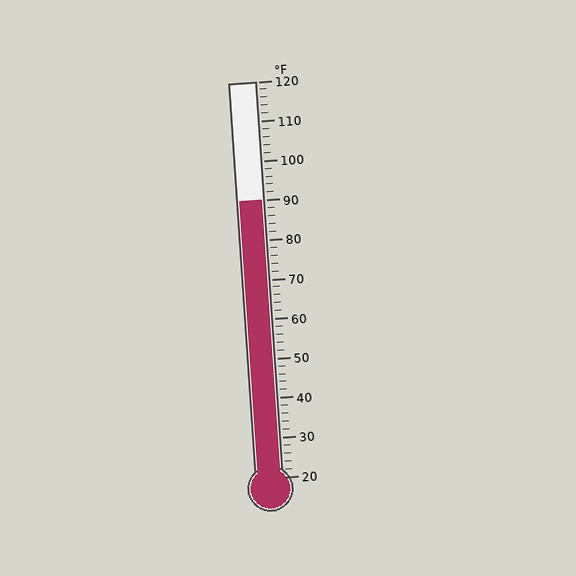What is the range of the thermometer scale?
The thermometer scale ranges from 20°F to 120°F.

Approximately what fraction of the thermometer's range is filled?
The thermometer is filled to approximately 70% of its range.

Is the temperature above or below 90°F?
The temperature is at 90°F.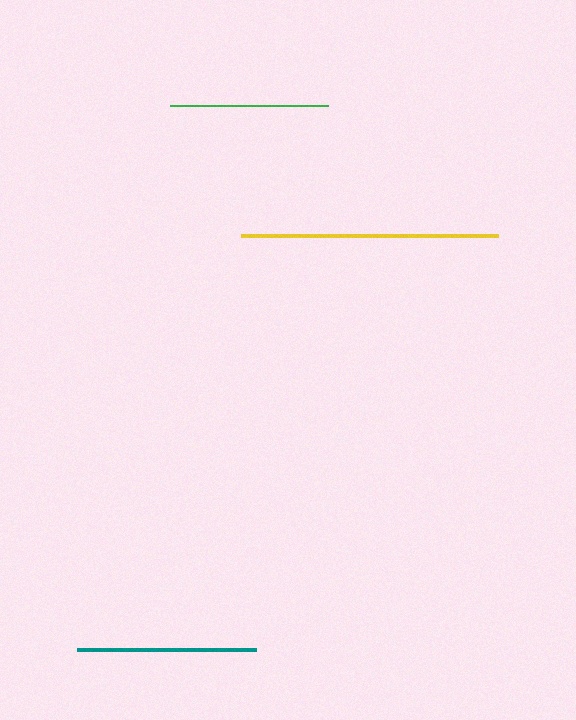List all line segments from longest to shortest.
From longest to shortest: yellow, teal, green.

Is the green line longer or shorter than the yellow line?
The yellow line is longer than the green line.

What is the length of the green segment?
The green segment is approximately 158 pixels long.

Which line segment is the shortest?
The green line is the shortest at approximately 158 pixels.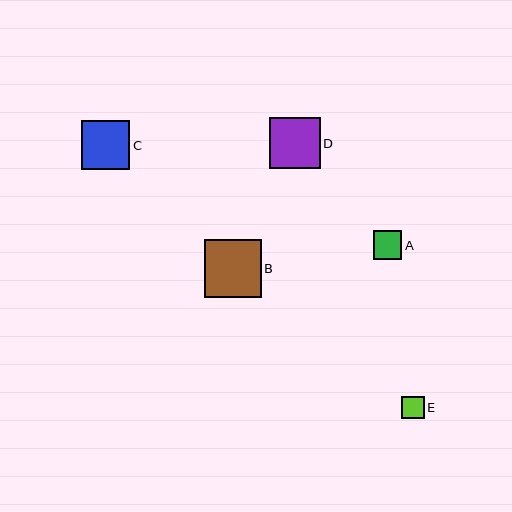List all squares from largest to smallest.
From largest to smallest: B, D, C, A, E.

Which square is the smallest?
Square E is the smallest with a size of approximately 23 pixels.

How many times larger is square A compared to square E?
Square A is approximately 1.3 times the size of square E.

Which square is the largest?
Square B is the largest with a size of approximately 57 pixels.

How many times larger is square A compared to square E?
Square A is approximately 1.3 times the size of square E.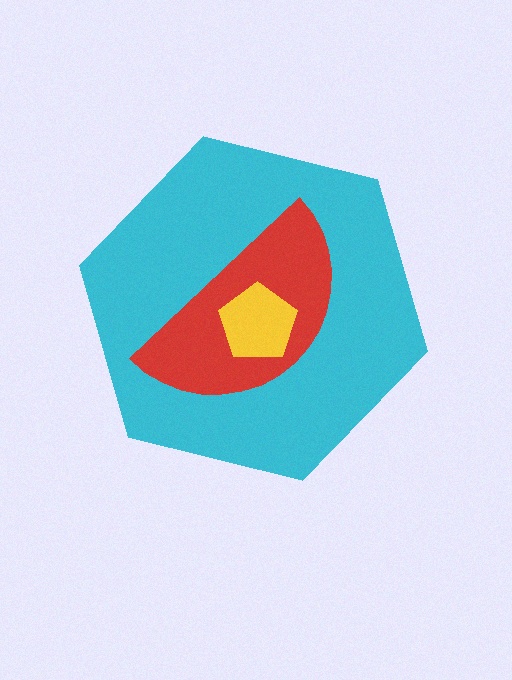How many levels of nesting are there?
3.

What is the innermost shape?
The yellow pentagon.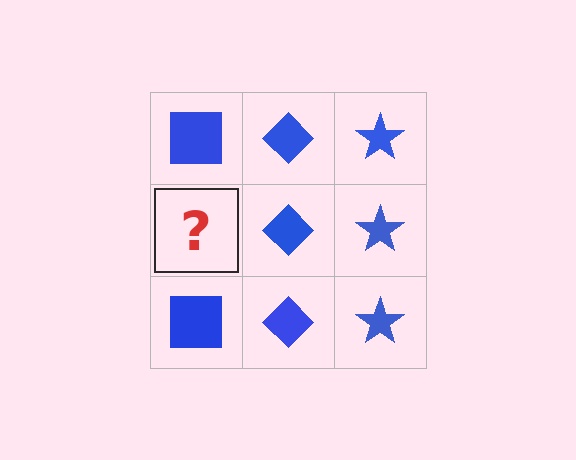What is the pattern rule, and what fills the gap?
The rule is that each column has a consistent shape. The gap should be filled with a blue square.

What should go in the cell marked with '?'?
The missing cell should contain a blue square.